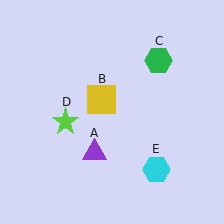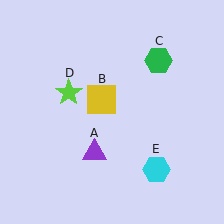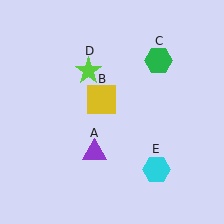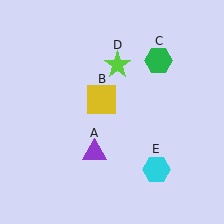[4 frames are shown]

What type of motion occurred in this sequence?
The lime star (object D) rotated clockwise around the center of the scene.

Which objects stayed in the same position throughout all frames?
Purple triangle (object A) and yellow square (object B) and green hexagon (object C) and cyan hexagon (object E) remained stationary.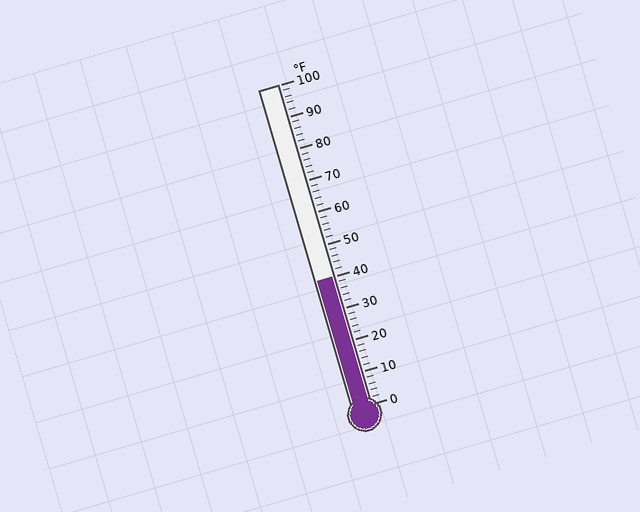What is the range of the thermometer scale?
The thermometer scale ranges from 0°F to 100°F.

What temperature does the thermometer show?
The thermometer shows approximately 40°F.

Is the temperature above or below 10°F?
The temperature is above 10°F.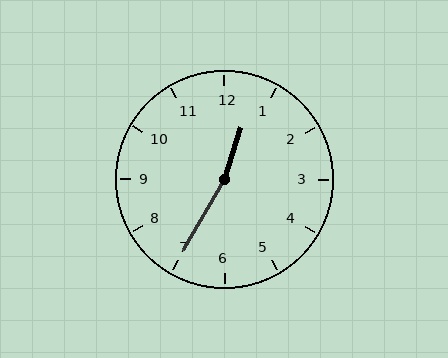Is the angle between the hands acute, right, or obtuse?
It is obtuse.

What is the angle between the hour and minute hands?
Approximately 168 degrees.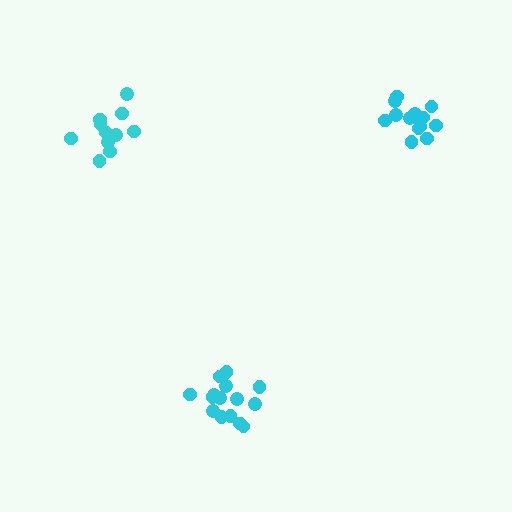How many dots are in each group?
Group 1: 11 dots, Group 2: 15 dots, Group 3: 14 dots (40 total).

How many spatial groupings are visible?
There are 3 spatial groupings.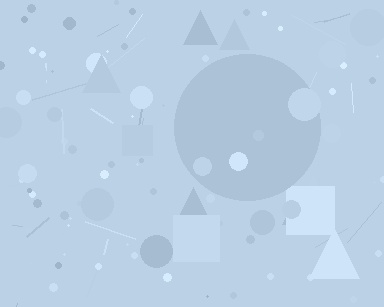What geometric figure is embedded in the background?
A circle is embedded in the background.